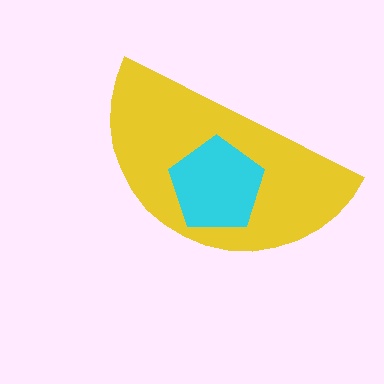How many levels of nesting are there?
2.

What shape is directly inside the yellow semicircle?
The cyan pentagon.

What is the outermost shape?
The yellow semicircle.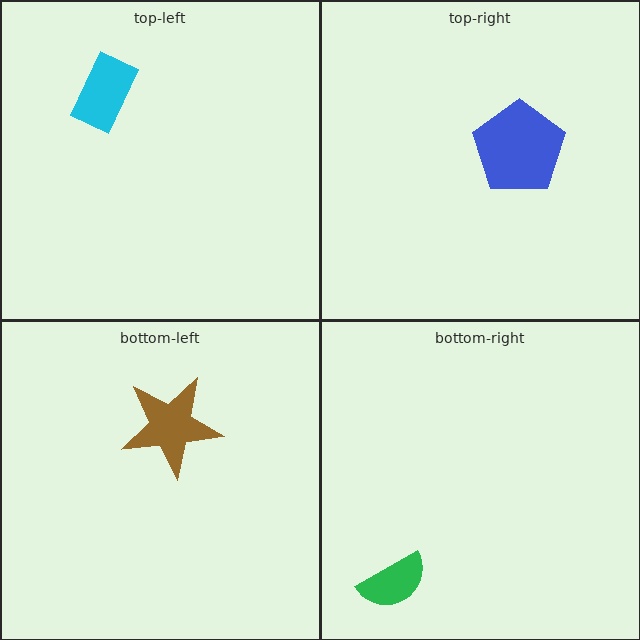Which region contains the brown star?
The bottom-left region.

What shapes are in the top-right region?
The blue pentagon.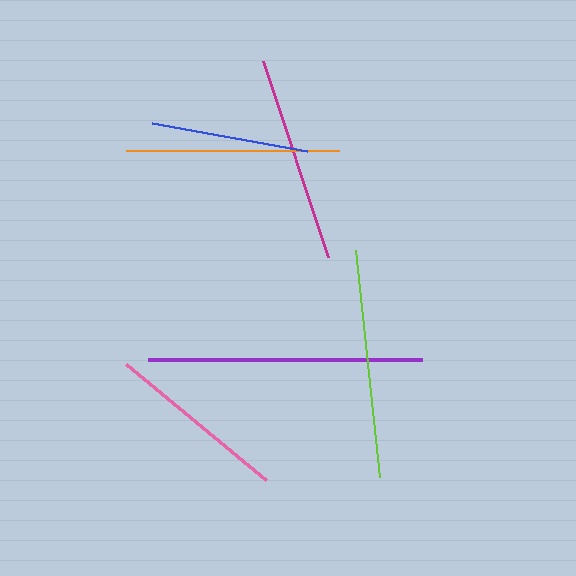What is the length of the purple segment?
The purple segment is approximately 274 pixels long.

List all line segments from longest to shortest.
From longest to shortest: purple, lime, orange, magenta, pink, blue.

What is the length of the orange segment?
The orange segment is approximately 212 pixels long.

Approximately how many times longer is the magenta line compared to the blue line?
The magenta line is approximately 1.3 times the length of the blue line.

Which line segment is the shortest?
The blue line is the shortest at approximately 157 pixels.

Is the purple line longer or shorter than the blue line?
The purple line is longer than the blue line.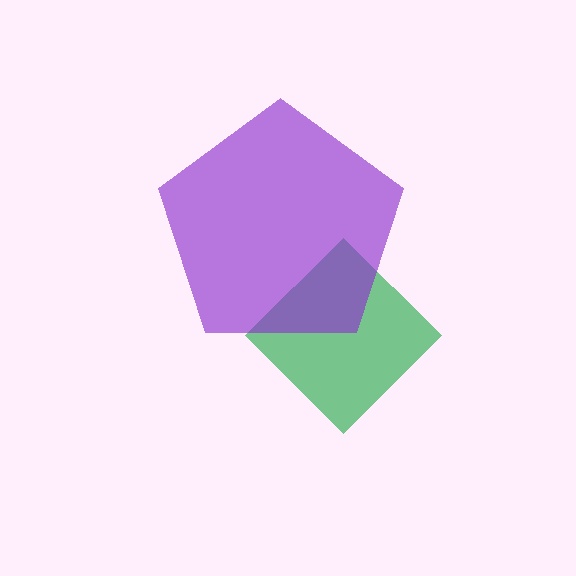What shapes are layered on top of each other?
The layered shapes are: a green diamond, a purple pentagon.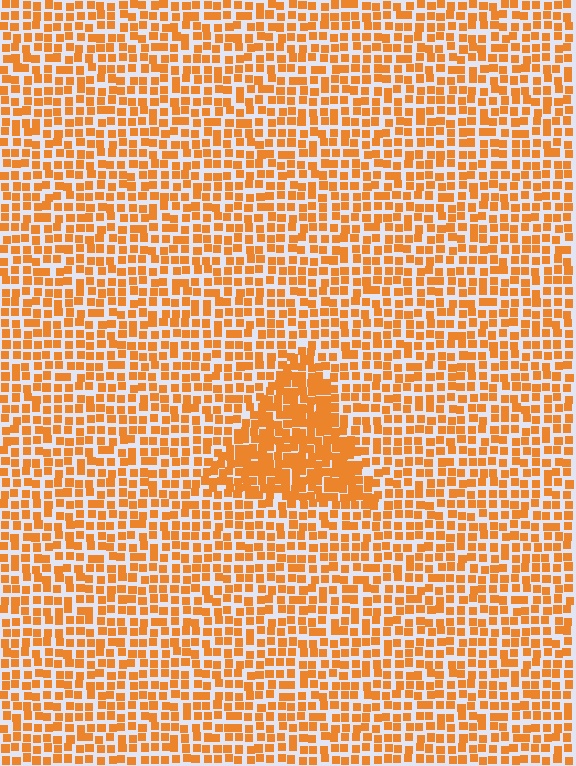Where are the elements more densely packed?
The elements are more densely packed inside the triangle boundary.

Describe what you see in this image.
The image contains small orange elements arranged at two different densities. A triangle-shaped region is visible where the elements are more densely packed than the surrounding area.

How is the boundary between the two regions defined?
The boundary is defined by a change in element density (approximately 1.7x ratio). All elements are the same color, size, and shape.